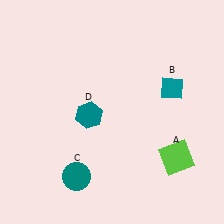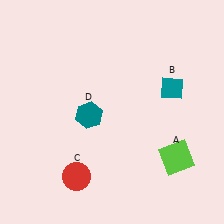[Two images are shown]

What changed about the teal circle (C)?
In Image 1, C is teal. In Image 2, it changed to red.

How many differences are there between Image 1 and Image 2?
There is 1 difference between the two images.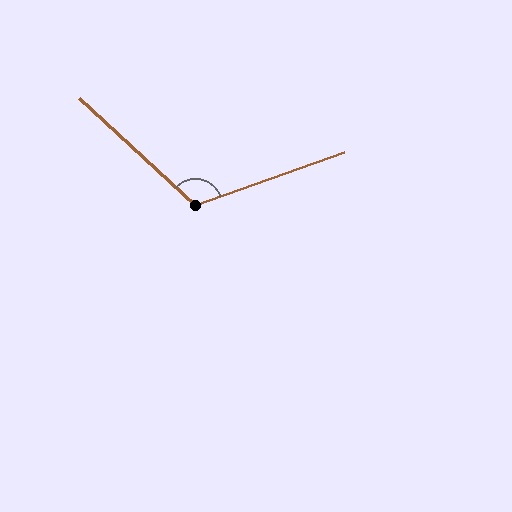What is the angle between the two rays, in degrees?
Approximately 118 degrees.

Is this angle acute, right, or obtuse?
It is obtuse.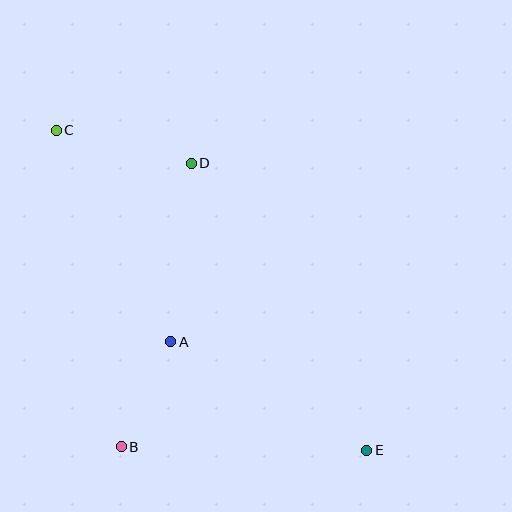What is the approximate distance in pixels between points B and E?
The distance between B and E is approximately 245 pixels.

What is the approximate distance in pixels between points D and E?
The distance between D and E is approximately 336 pixels.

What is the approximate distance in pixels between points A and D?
The distance between A and D is approximately 180 pixels.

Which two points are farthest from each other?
Points C and E are farthest from each other.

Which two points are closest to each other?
Points A and B are closest to each other.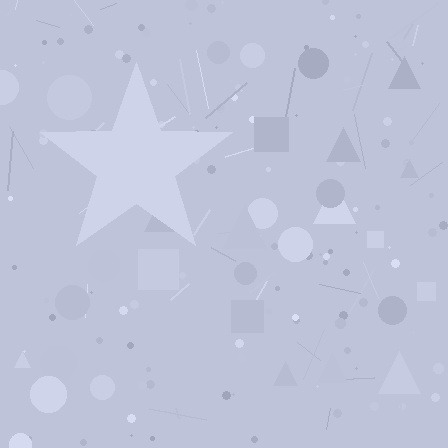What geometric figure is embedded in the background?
A star is embedded in the background.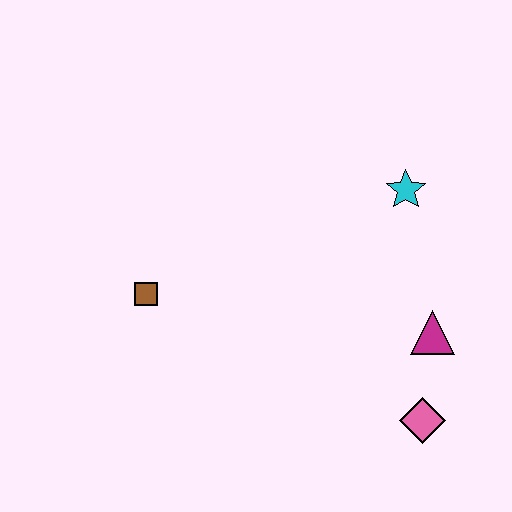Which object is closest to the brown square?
The cyan star is closest to the brown square.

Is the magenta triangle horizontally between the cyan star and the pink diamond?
No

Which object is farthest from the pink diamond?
The brown square is farthest from the pink diamond.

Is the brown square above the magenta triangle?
Yes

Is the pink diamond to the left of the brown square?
No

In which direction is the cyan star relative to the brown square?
The cyan star is to the right of the brown square.